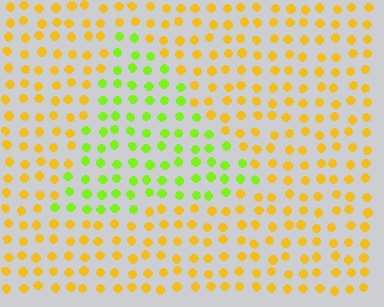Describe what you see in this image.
The image is filled with small yellow elements in a uniform arrangement. A triangle-shaped region is visible where the elements are tinted to a slightly different hue, forming a subtle color boundary.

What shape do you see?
I see a triangle.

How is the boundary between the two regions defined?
The boundary is defined purely by a slight shift in hue (about 48 degrees). Spacing, size, and orientation are identical on both sides.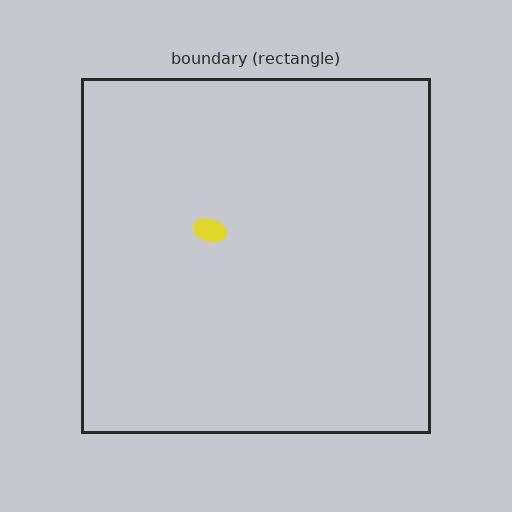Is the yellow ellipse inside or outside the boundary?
Inside.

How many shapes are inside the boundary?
1 inside, 0 outside.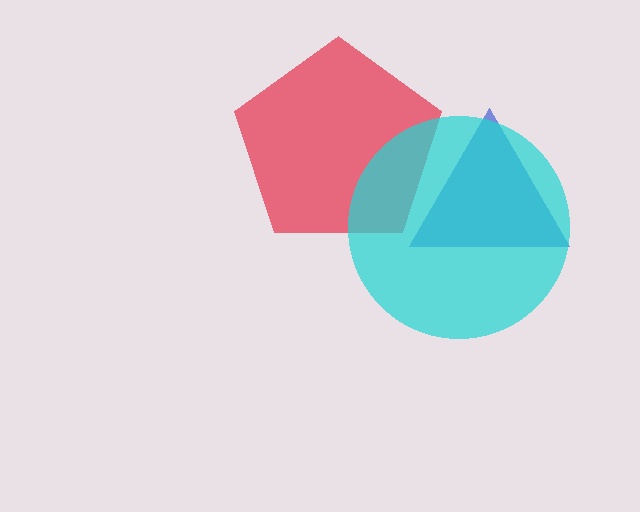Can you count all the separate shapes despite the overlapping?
Yes, there are 3 separate shapes.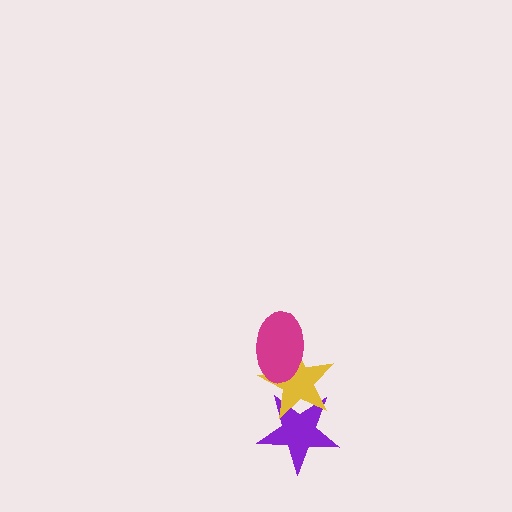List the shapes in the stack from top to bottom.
From top to bottom: the magenta ellipse, the yellow star, the purple star.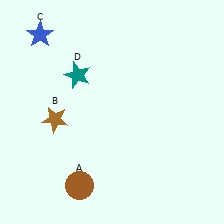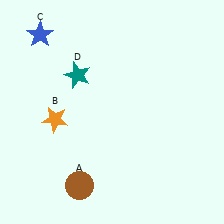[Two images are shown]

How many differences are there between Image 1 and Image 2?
There is 1 difference between the two images.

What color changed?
The star (B) changed from brown in Image 1 to orange in Image 2.